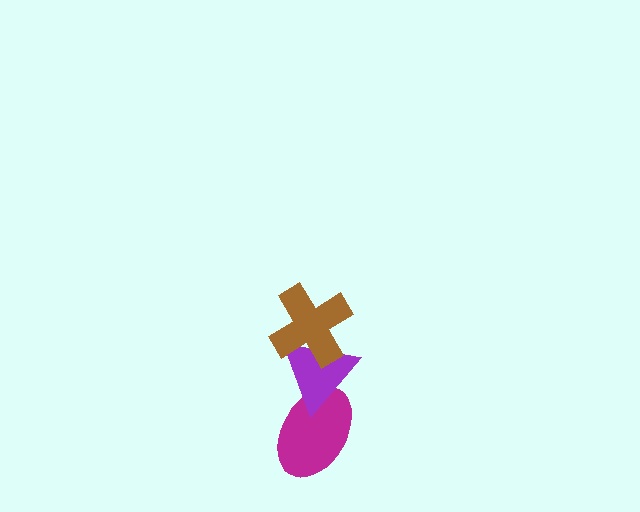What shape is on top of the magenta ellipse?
The purple triangle is on top of the magenta ellipse.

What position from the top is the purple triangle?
The purple triangle is 2nd from the top.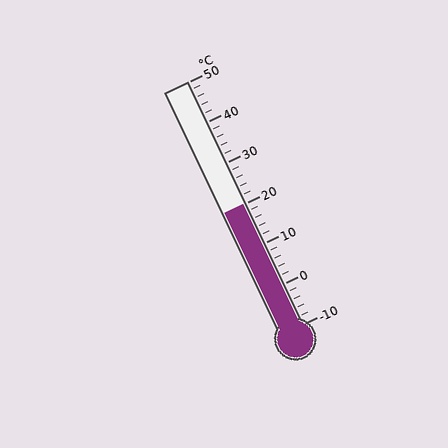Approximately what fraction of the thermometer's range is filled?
The thermometer is filled to approximately 50% of its range.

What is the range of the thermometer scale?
The thermometer scale ranges from -10°C to 50°C.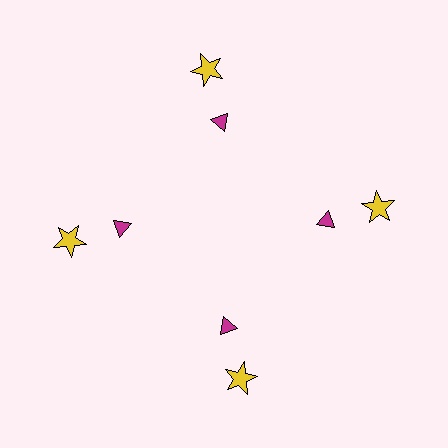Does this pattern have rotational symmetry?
Yes, this pattern has 4-fold rotational symmetry. It looks the same after rotating 90 degrees around the center.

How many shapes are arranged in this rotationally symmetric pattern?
There are 8 shapes, arranged in 4 groups of 2.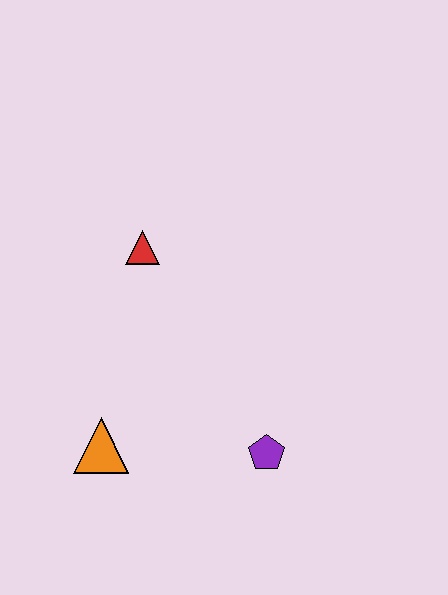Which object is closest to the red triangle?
The orange triangle is closest to the red triangle.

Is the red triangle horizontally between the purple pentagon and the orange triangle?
Yes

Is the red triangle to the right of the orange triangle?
Yes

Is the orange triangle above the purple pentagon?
Yes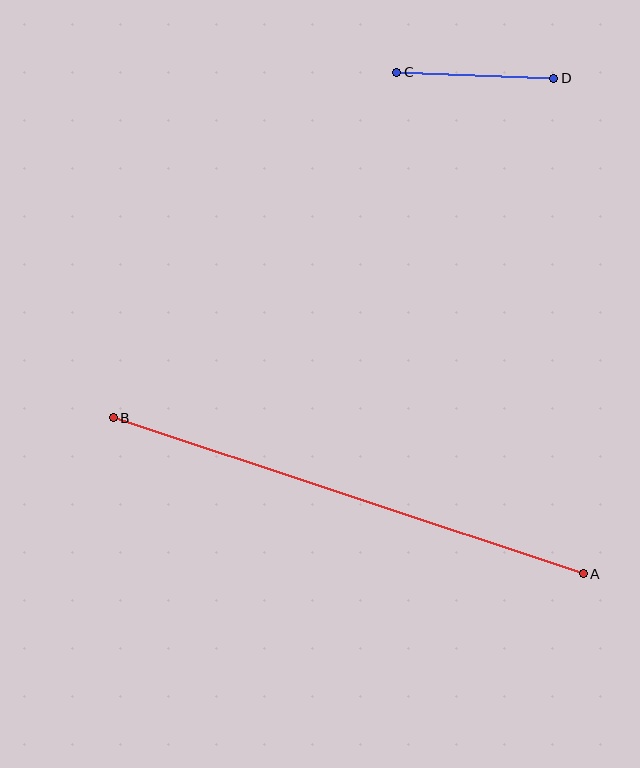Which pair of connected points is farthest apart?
Points A and B are farthest apart.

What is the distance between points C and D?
The distance is approximately 157 pixels.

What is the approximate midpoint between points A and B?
The midpoint is at approximately (348, 496) pixels.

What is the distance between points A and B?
The distance is approximately 496 pixels.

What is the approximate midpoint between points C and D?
The midpoint is at approximately (475, 75) pixels.